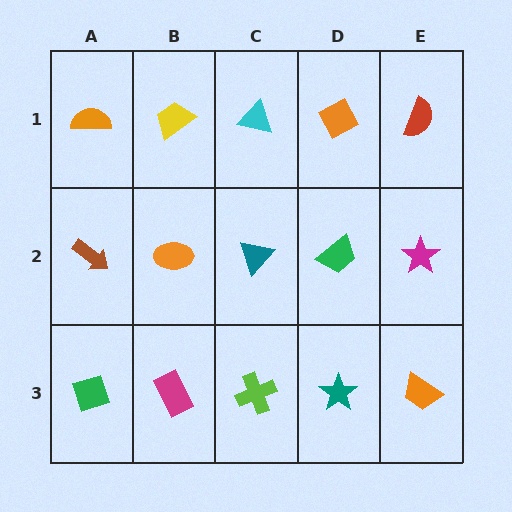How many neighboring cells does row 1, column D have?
3.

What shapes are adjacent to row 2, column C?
A cyan triangle (row 1, column C), a lime cross (row 3, column C), an orange ellipse (row 2, column B), a green trapezoid (row 2, column D).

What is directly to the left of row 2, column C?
An orange ellipse.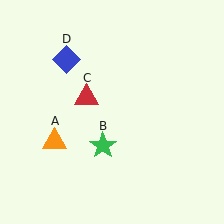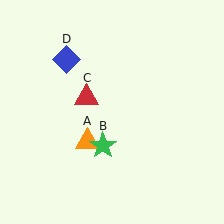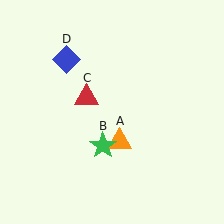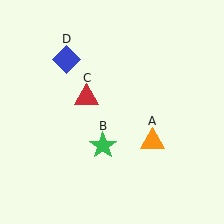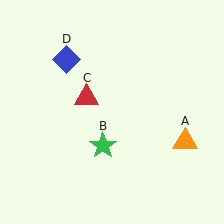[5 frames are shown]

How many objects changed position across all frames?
1 object changed position: orange triangle (object A).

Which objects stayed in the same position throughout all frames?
Green star (object B) and red triangle (object C) and blue diamond (object D) remained stationary.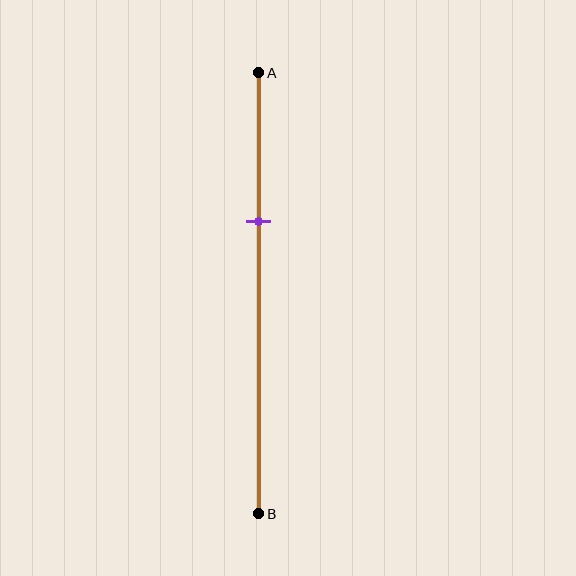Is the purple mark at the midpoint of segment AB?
No, the mark is at about 35% from A, not at the 50% midpoint.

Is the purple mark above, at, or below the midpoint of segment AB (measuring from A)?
The purple mark is above the midpoint of segment AB.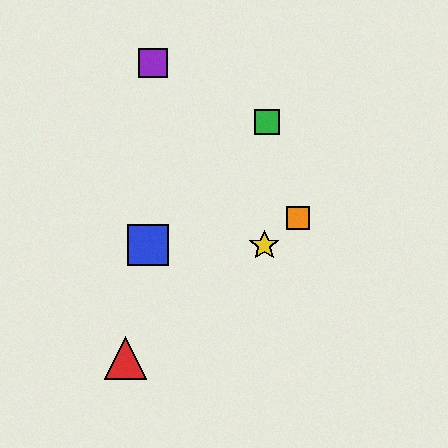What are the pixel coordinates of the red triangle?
The red triangle is at (126, 358).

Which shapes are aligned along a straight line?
The red triangle, the yellow star, the orange square are aligned along a straight line.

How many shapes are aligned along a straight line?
3 shapes (the red triangle, the yellow star, the orange square) are aligned along a straight line.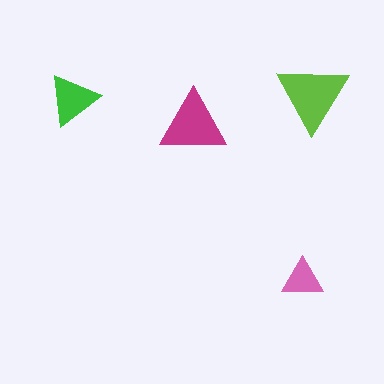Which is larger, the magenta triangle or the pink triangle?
The magenta one.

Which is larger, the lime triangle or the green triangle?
The lime one.